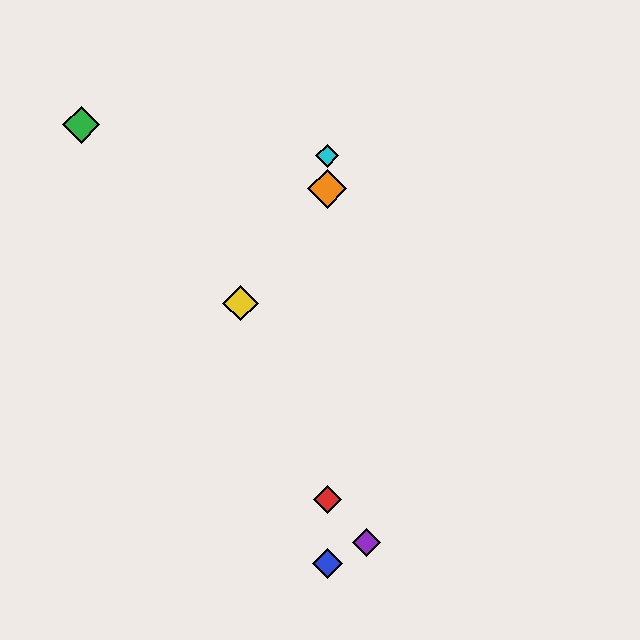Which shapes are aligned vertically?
The red diamond, the blue diamond, the orange diamond, the cyan diamond are aligned vertically.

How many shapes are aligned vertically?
4 shapes (the red diamond, the blue diamond, the orange diamond, the cyan diamond) are aligned vertically.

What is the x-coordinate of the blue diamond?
The blue diamond is at x≈327.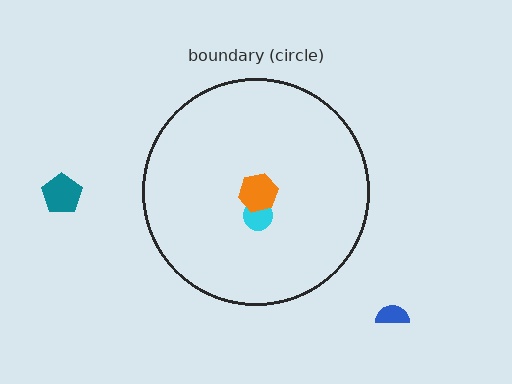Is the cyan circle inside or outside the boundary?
Inside.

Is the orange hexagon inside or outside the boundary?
Inside.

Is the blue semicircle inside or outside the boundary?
Outside.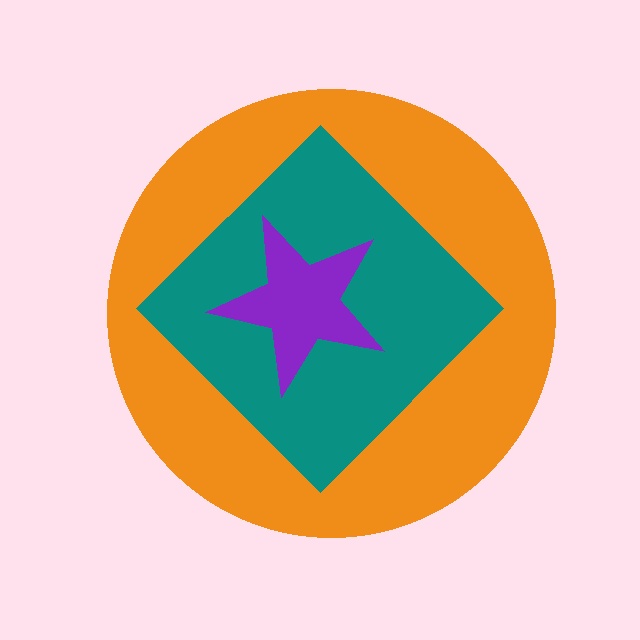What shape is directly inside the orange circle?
The teal diamond.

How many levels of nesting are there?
3.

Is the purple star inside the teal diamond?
Yes.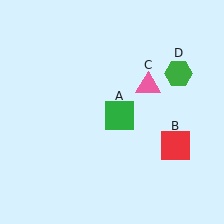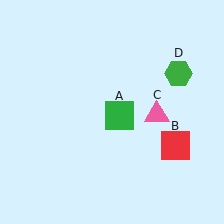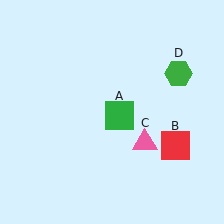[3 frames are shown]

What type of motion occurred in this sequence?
The pink triangle (object C) rotated clockwise around the center of the scene.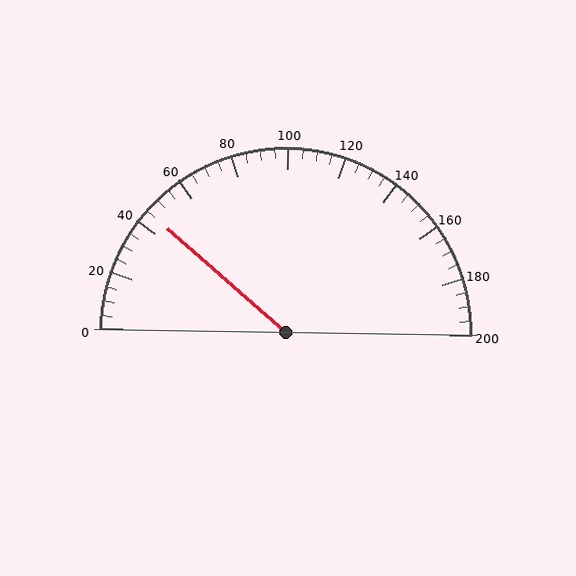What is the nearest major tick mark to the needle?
The nearest major tick mark is 40.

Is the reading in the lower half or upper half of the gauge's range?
The reading is in the lower half of the range (0 to 200).